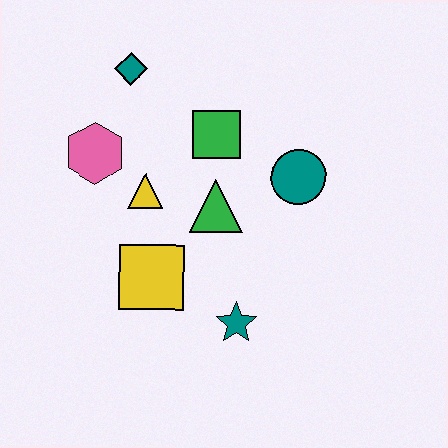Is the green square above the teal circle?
Yes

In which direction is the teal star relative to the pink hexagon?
The teal star is below the pink hexagon.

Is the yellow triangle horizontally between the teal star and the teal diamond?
Yes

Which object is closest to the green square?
The green triangle is closest to the green square.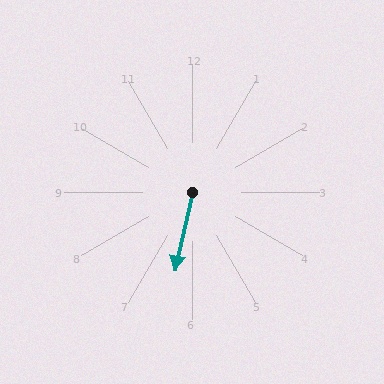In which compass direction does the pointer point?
South.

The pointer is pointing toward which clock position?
Roughly 6 o'clock.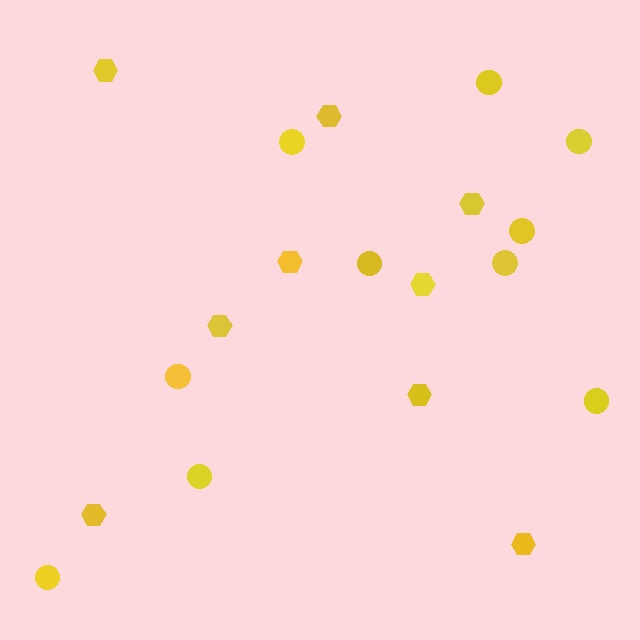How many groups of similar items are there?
There are 2 groups: one group of hexagons (9) and one group of circles (10).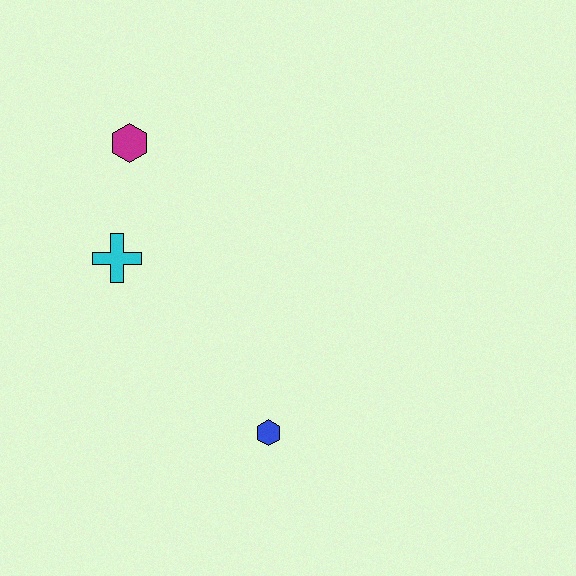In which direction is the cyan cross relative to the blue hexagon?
The cyan cross is above the blue hexagon.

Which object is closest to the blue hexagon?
The cyan cross is closest to the blue hexagon.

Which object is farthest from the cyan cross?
The blue hexagon is farthest from the cyan cross.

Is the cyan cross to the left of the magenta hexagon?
Yes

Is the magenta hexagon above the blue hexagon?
Yes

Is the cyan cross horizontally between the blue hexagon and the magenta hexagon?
No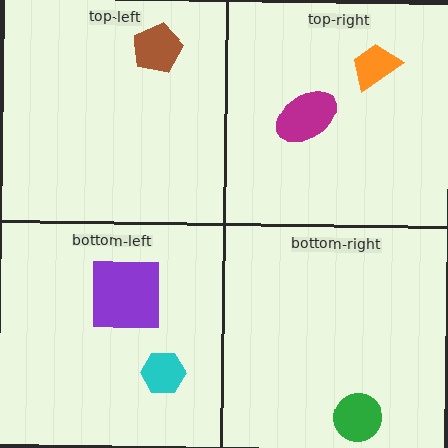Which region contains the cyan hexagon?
The bottom-left region.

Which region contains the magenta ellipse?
The top-right region.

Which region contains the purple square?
The bottom-left region.